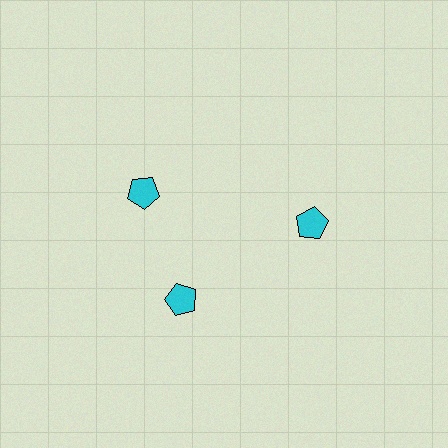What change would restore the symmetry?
The symmetry would be restored by rotating it back into even spacing with its neighbors so that all 3 pentagons sit at equal angles and equal distance from the center.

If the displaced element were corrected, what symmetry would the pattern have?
It would have 3-fold rotational symmetry — the pattern would map onto itself every 120 degrees.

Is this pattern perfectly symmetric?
No. The 3 cyan pentagons are arranged in a ring, but one element near the 11 o'clock position is rotated out of alignment along the ring, breaking the 3-fold rotational symmetry.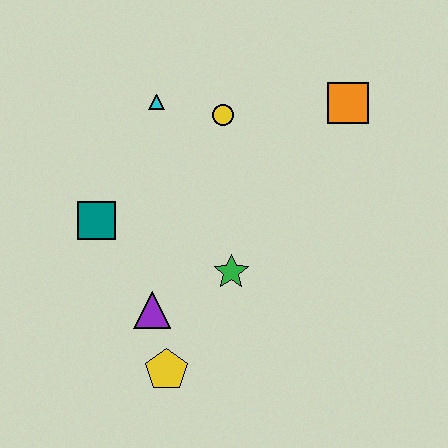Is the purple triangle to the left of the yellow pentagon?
Yes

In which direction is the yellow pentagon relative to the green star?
The yellow pentagon is below the green star.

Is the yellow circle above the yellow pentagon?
Yes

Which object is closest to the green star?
The purple triangle is closest to the green star.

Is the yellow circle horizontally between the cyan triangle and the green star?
Yes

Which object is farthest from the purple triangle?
The orange square is farthest from the purple triangle.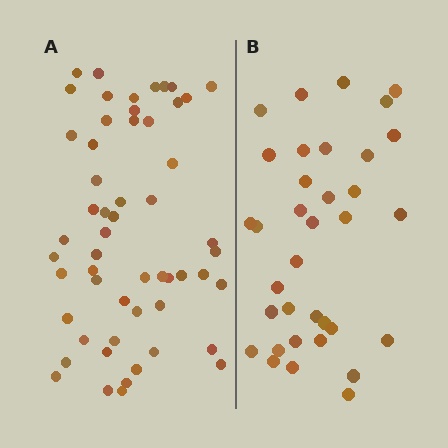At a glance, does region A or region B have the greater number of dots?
Region A (the left region) has more dots.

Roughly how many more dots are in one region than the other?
Region A has approximately 20 more dots than region B.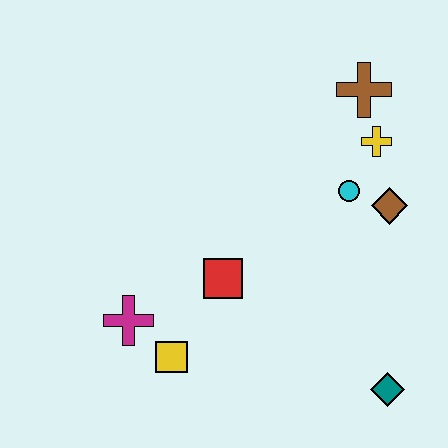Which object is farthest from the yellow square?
The brown cross is farthest from the yellow square.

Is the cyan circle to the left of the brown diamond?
Yes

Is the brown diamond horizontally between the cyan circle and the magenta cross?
No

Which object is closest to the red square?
The yellow square is closest to the red square.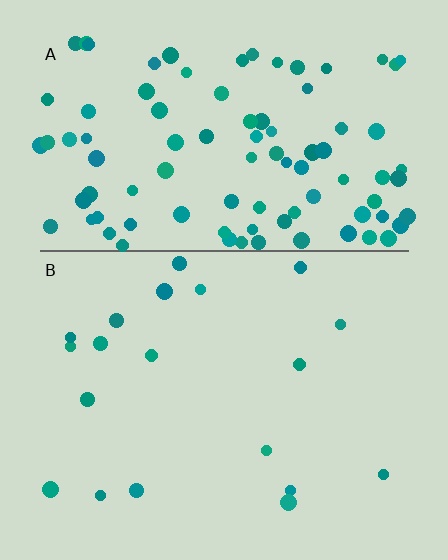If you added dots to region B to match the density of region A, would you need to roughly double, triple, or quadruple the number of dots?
Approximately quadruple.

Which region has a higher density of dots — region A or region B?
A (the top).